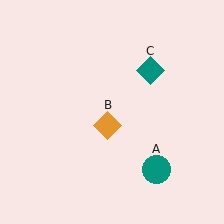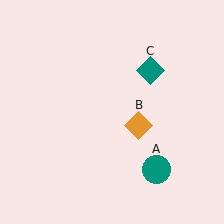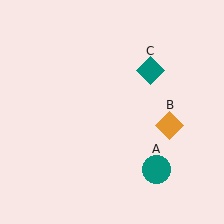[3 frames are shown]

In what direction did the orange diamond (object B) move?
The orange diamond (object B) moved right.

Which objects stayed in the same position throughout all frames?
Teal circle (object A) and teal diamond (object C) remained stationary.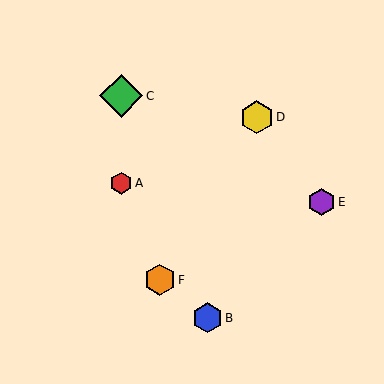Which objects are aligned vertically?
Objects A, C are aligned vertically.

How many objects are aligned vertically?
2 objects (A, C) are aligned vertically.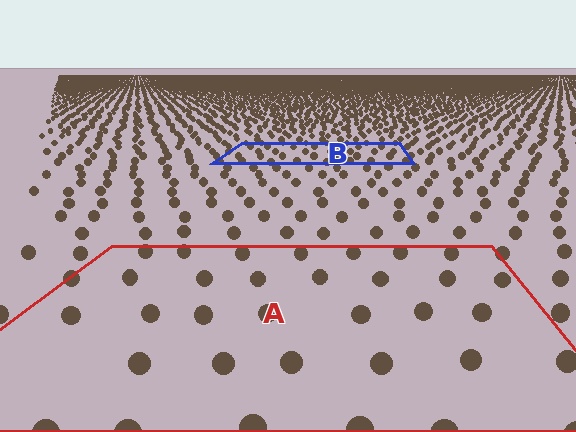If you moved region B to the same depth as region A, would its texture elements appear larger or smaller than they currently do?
They would appear larger. At a closer depth, the same texture elements are projected at a bigger on-screen size.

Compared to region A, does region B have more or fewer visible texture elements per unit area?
Region B has more texture elements per unit area — they are packed more densely because it is farther away.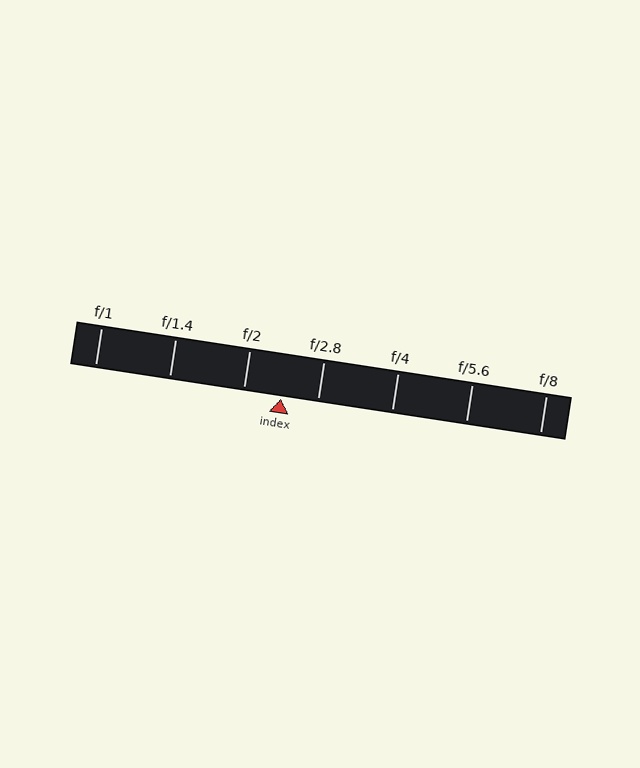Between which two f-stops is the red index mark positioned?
The index mark is between f/2 and f/2.8.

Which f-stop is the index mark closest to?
The index mark is closest to f/2.8.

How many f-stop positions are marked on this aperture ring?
There are 7 f-stop positions marked.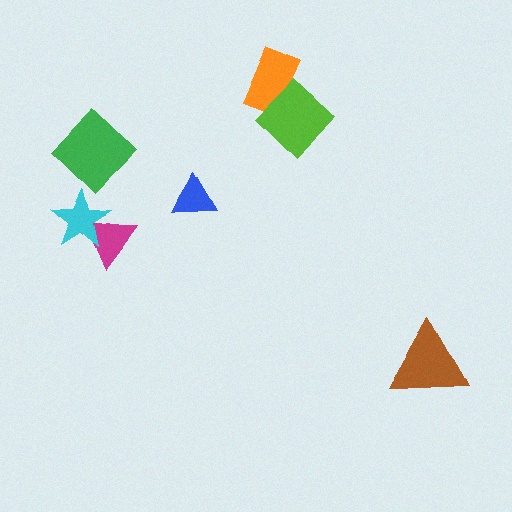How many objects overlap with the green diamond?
0 objects overlap with the green diamond.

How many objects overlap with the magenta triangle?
1 object overlaps with the magenta triangle.